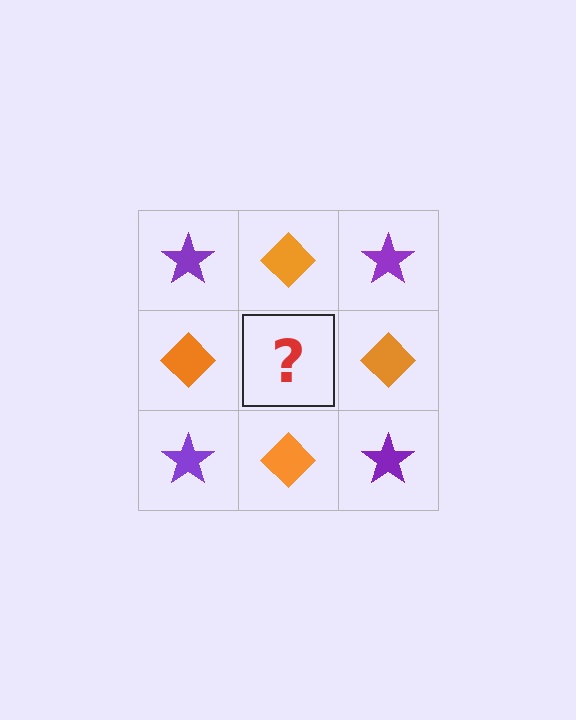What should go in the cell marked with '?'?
The missing cell should contain a purple star.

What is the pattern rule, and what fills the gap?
The rule is that it alternates purple star and orange diamond in a checkerboard pattern. The gap should be filled with a purple star.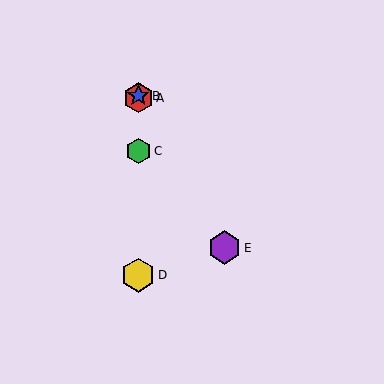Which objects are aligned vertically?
Objects A, B, C, D are aligned vertically.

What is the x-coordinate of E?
Object E is at x≈225.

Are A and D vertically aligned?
Yes, both are at x≈138.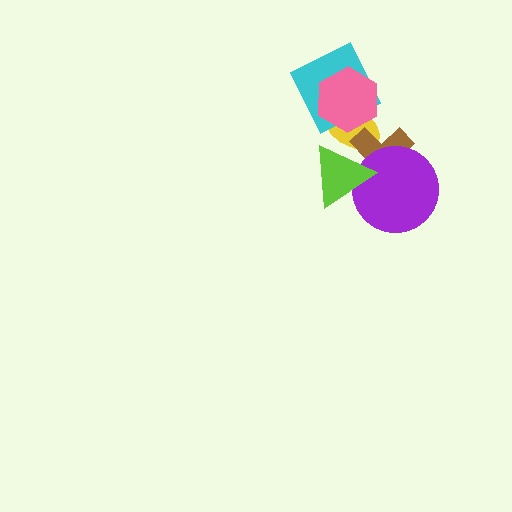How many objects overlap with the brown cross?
3 objects overlap with the brown cross.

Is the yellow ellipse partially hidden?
Yes, it is partially covered by another shape.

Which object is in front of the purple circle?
The lime triangle is in front of the purple circle.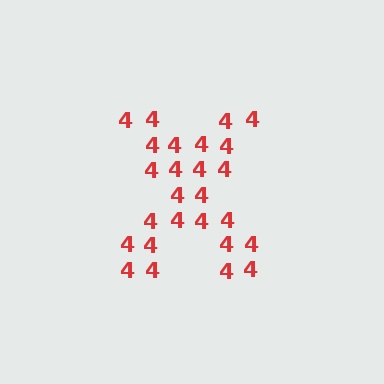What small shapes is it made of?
It is made of small digit 4's.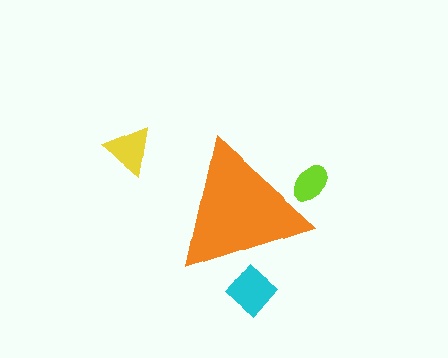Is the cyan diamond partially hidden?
Yes, the cyan diamond is partially hidden behind the orange triangle.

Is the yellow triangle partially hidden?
No, the yellow triangle is fully visible.